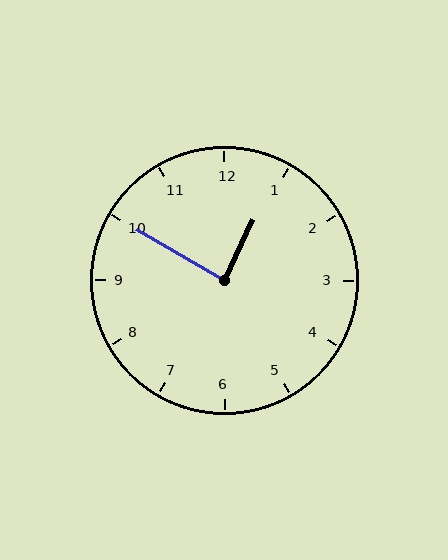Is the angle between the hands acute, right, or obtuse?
It is right.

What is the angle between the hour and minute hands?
Approximately 85 degrees.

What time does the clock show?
12:50.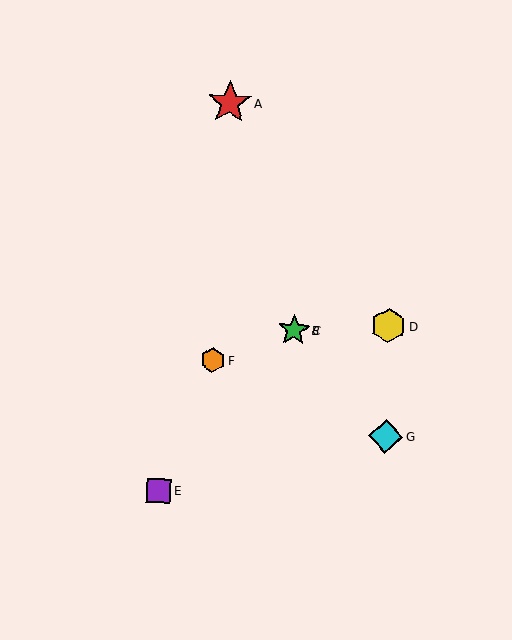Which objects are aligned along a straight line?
Objects B, C, G are aligned along a straight line.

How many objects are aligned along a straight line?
3 objects (B, C, G) are aligned along a straight line.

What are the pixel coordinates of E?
Object E is at (158, 491).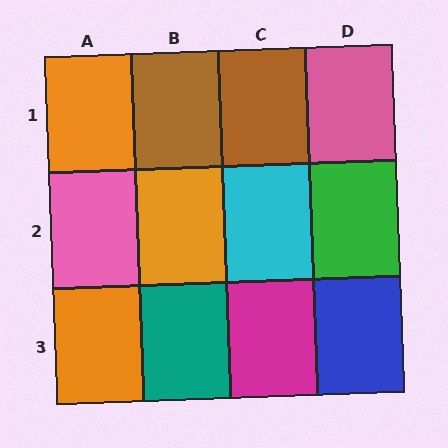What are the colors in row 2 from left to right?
Pink, orange, cyan, green.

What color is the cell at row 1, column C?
Brown.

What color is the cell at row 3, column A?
Orange.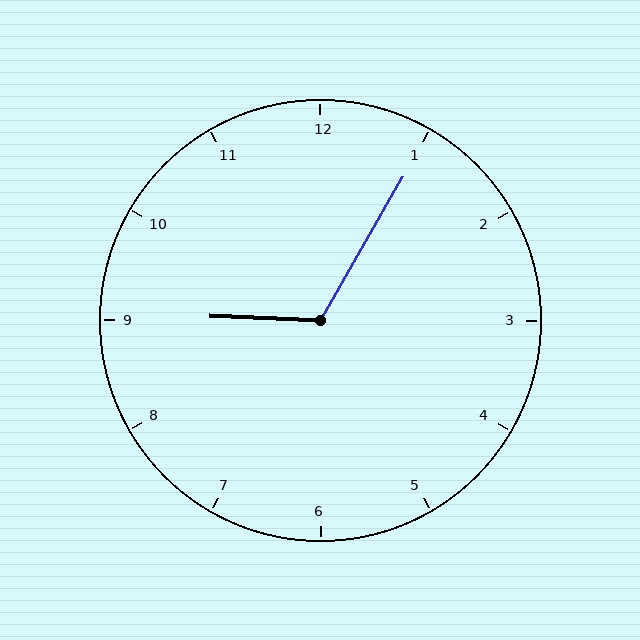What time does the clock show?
9:05.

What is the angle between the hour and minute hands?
Approximately 118 degrees.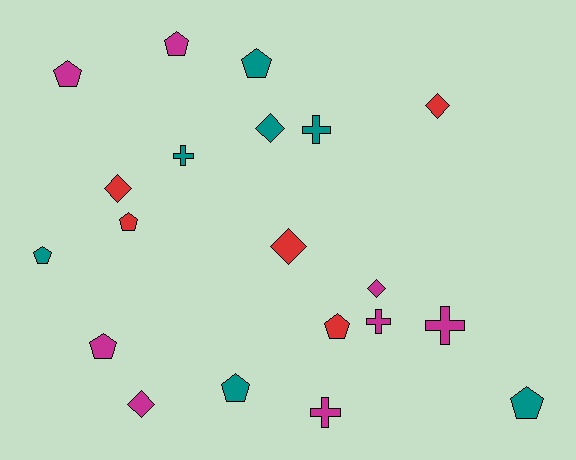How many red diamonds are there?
There are 3 red diamonds.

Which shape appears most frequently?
Pentagon, with 9 objects.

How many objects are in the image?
There are 20 objects.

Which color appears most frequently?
Magenta, with 8 objects.